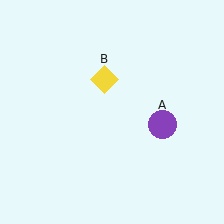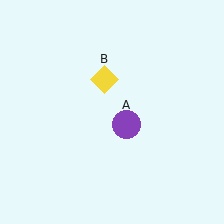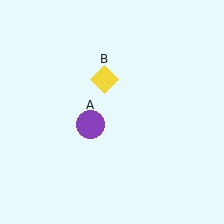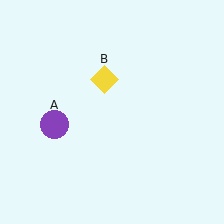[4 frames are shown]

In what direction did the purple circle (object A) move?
The purple circle (object A) moved left.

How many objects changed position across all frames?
1 object changed position: purple circle (object A).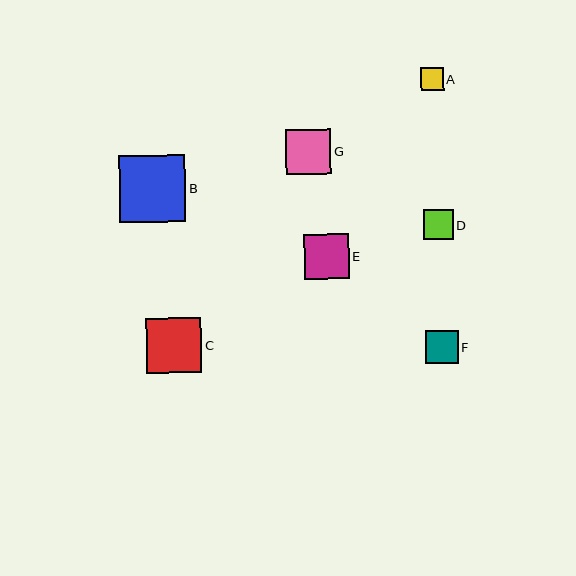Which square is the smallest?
Square A is the smallest with a size of approximately 23 pixels.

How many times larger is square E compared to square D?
Square E is approximately 1.5 times the size of square D.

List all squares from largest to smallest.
From largest to smallest: B, C, G, E, F, D, A.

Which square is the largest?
Square B is the largest with a size of approximately 67 pixels.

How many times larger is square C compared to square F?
Square C is approximately 1.7 times the size of square F.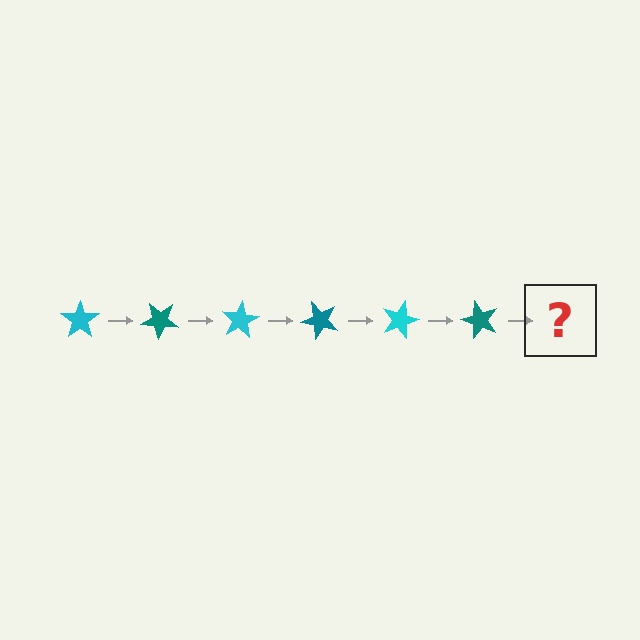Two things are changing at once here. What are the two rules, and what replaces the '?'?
The two rules are that it rotates 40 degrees each step and the color cycles through cyan and teal. The '?' should be a cyan star, rotated 240 degrees from the start.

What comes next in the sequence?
The next element should be a cyan star, rotated 240 degrees from the start.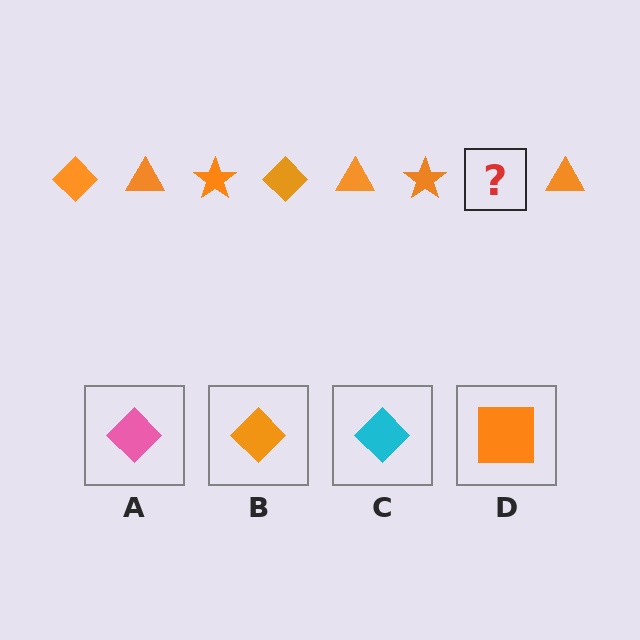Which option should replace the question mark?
Option B.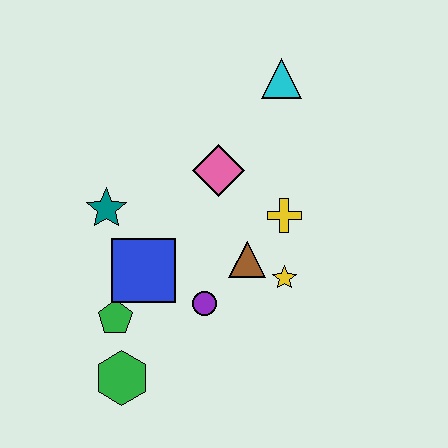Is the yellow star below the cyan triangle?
Yes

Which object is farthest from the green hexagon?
The cyan triangle is farthest from the green hexagon.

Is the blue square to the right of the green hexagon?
Yes